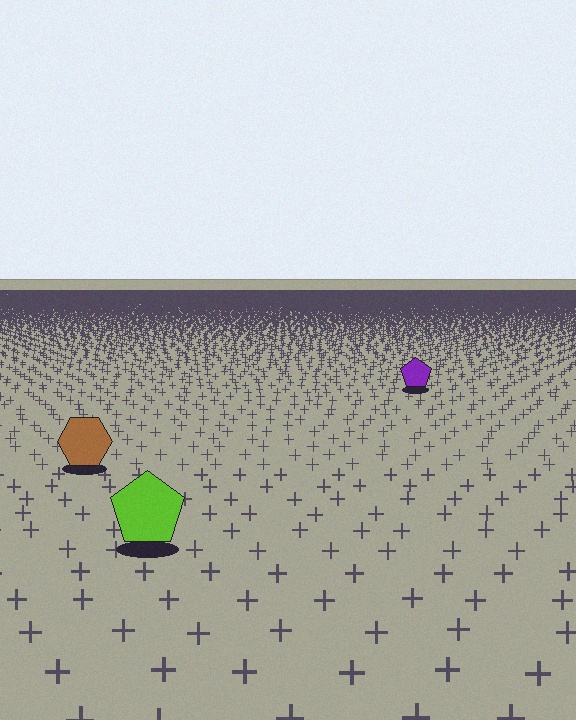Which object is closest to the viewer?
The lime pentagon is closest. The texture marks near it are larger and more spread out.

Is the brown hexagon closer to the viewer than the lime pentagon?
No. The lime pentagon is closer — you can tell from the texture gradient: the ground texture is coarser near it.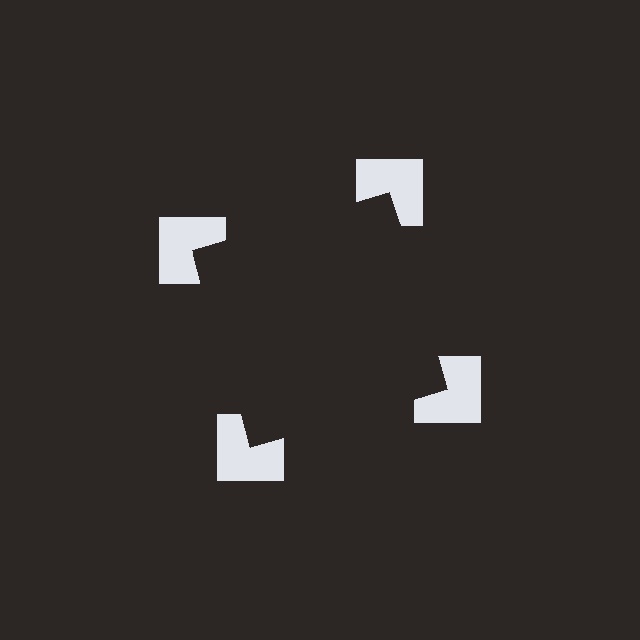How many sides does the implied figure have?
4 sides.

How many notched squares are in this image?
There are 4 — one at each vertex of the illusory square.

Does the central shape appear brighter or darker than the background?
It typically appears slightly darker than the background, even though no actual brightness change is drawn.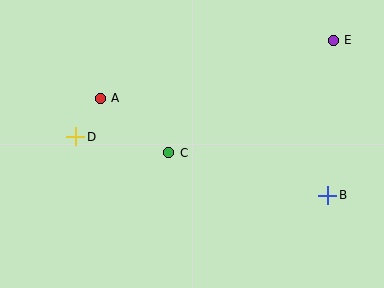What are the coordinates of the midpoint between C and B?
The midpoint between C and B is at (248, 174).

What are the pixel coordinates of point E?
Point E is at (333, 40).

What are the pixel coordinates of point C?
Point C is at (169, 153).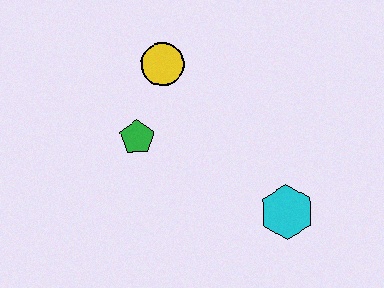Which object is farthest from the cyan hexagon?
The yellow circle is farthest from the cyan hexagon.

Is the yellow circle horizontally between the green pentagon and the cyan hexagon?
Yes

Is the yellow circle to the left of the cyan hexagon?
Yes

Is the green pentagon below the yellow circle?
Yes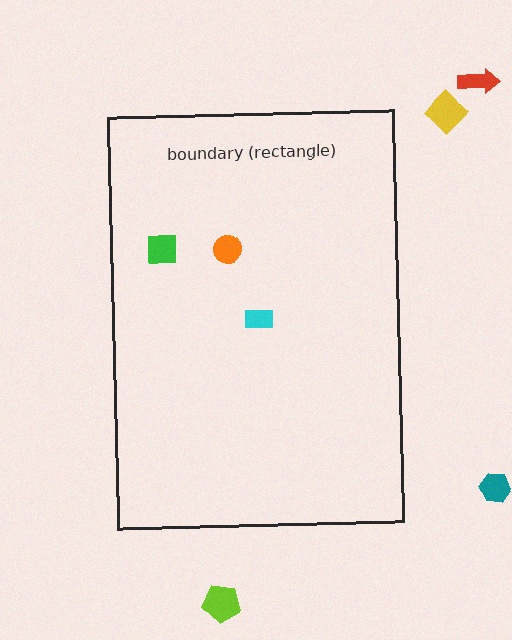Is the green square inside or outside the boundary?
Inside.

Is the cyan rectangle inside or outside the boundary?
Inside.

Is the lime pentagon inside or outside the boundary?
Outside.